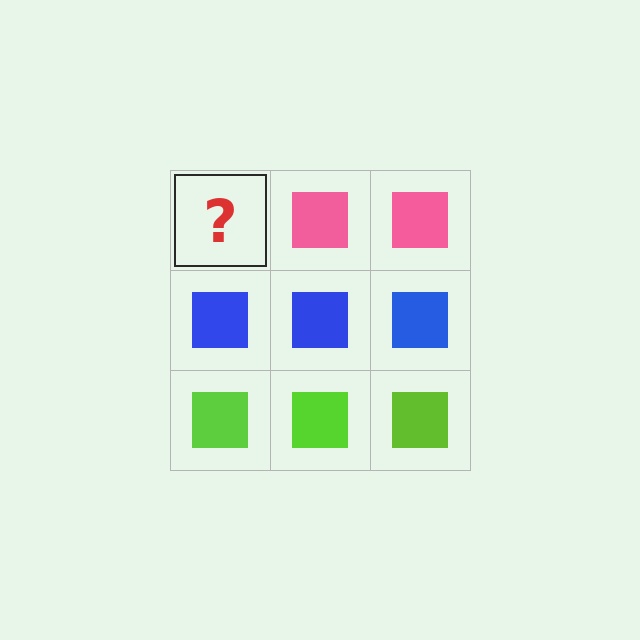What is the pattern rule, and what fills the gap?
The rule is that each row has a consistent color. The gap should be filled with a pink square.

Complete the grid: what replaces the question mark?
The question mark should be replaced with a pink square.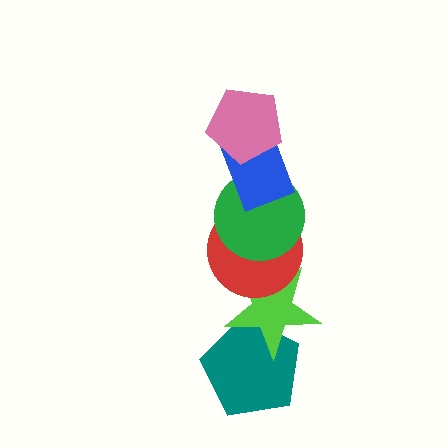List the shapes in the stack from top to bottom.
From top to bottom: the pink pentagon, the blue rectangle, the green circle, the red circle, the lime star, the teal pentagon.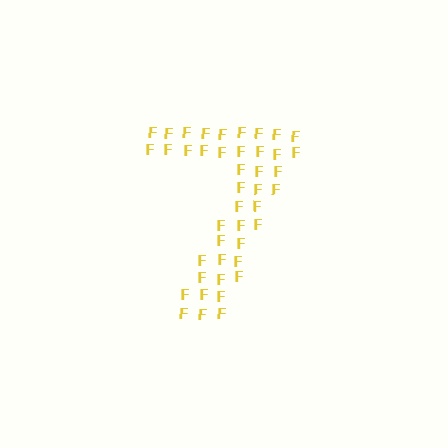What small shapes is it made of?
It is made of small letter F's.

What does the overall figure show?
The overall figure shows the digit 7.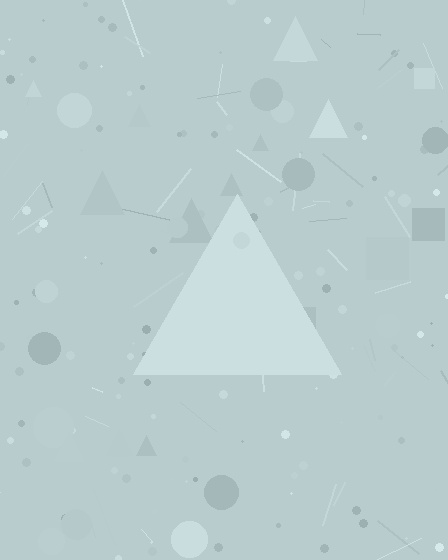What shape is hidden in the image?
A triangle is hidden in the image.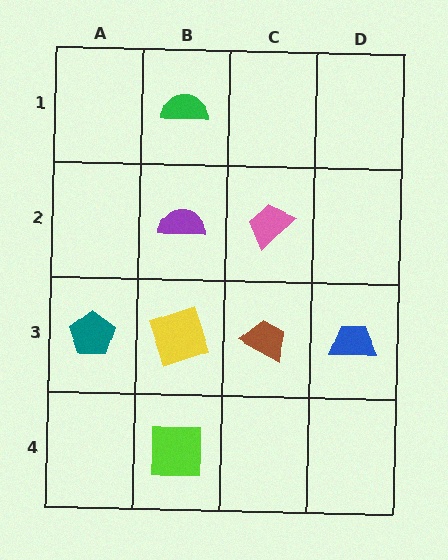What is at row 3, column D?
A blue trapezoid.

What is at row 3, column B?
A yellow square.